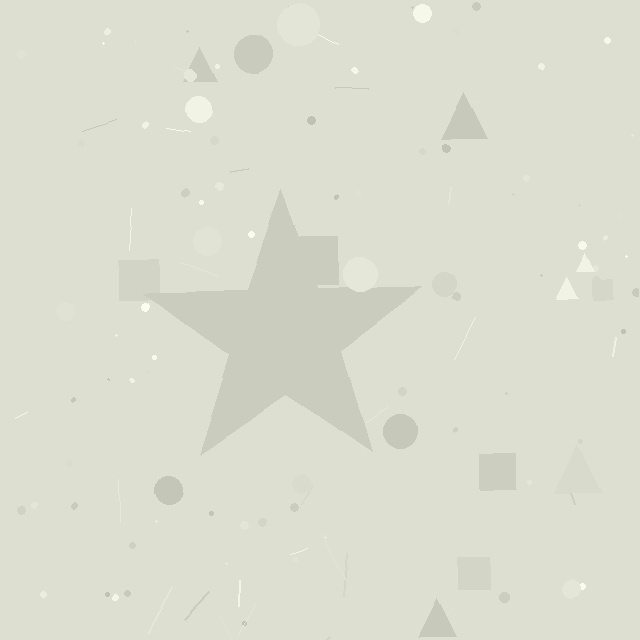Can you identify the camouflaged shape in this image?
The camouflaged shape is a star.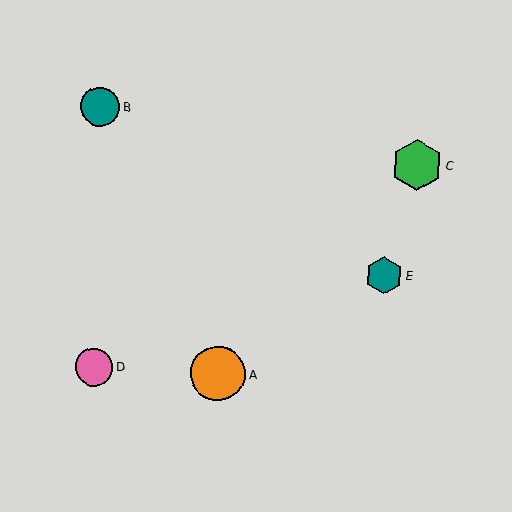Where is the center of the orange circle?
The center of the orange circle is at (218, 374).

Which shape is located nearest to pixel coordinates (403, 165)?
The green hexagon (labeled C) at (417, 165) is nearest to that location.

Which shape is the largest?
The orange circle (labeled A) is the largest.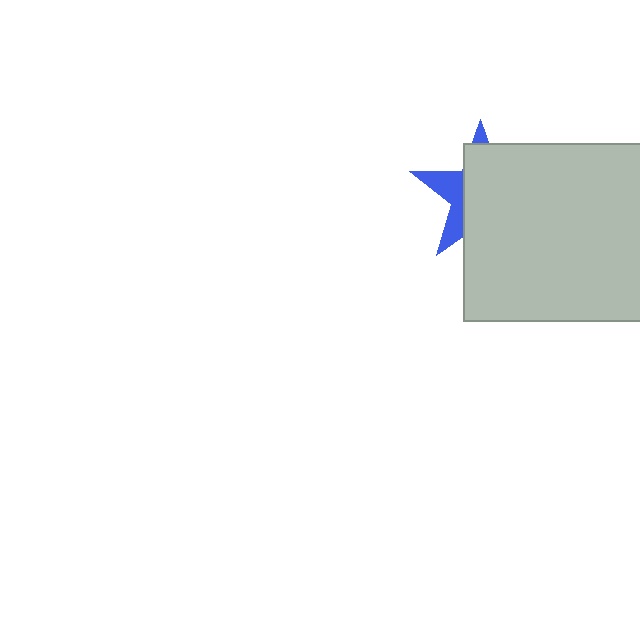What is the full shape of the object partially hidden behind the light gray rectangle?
The partially hidden object is a blue star.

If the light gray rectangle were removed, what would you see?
You would see the complete blue star.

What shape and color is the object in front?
The object in front is a light gray rectangle.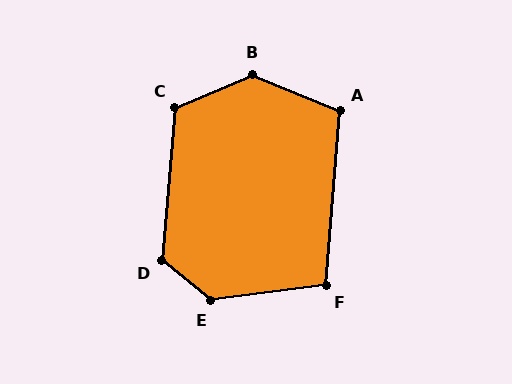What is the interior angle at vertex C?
Approximately 118 degrees (obtuse).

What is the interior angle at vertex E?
Approximately 135 degrees (obtuse).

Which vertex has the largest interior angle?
B, at approximately 135 degrees.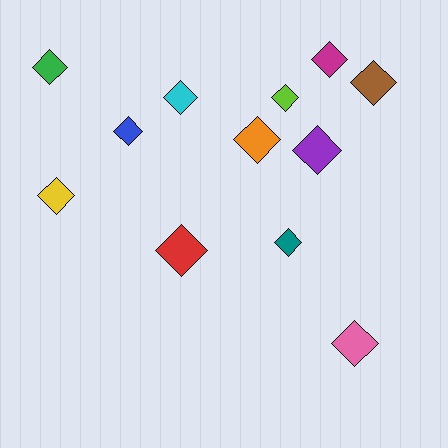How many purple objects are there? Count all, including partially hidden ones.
There is 1 purple object.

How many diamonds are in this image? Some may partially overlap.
There are 12 diamonds.